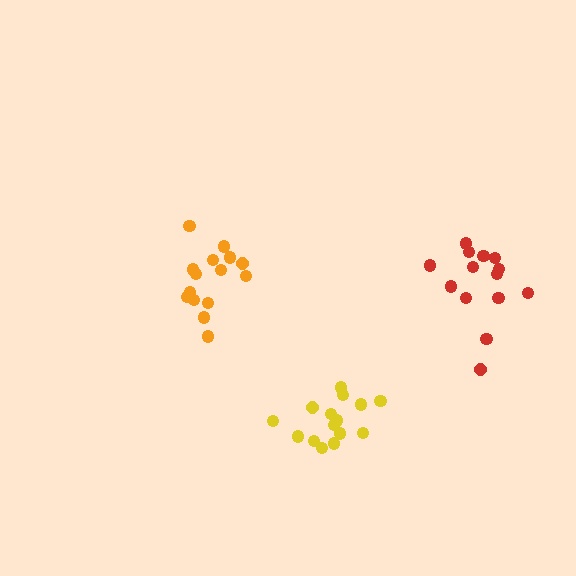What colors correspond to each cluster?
The clusters are colored: yellow, red, orange.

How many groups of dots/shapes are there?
There are 3 groups.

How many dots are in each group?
Group 1: 15 dots, Group 2: 14 dots, Group 3: 15 dots (44 total).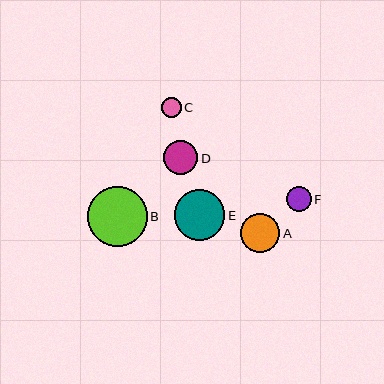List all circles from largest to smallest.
From largest to smallest: B, E, A, D, F, C.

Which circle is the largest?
Circle B is the largest with a size of approximately 60 pixels.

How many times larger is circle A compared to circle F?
Circle A is approximately 1.6 times the size of circle F.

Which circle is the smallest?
Circle C is the smallest with a size of approximately 20 pixels.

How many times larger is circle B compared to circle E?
Circle B is approximately 1.2 times the size of circle E.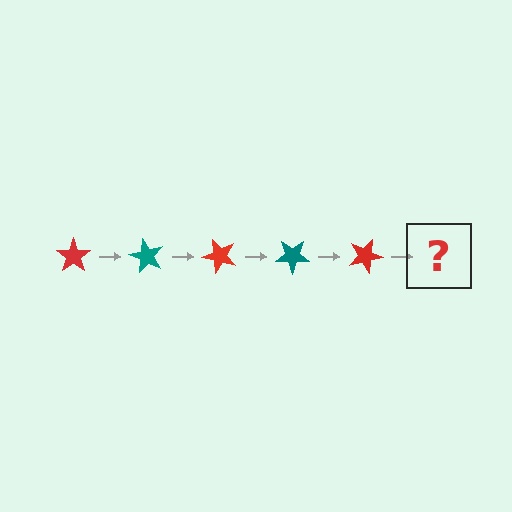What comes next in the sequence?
The next element should be a teal star, rotated 300 degrees from the start.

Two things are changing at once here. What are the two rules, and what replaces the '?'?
The two rules are that it rotates 60 degrees each step and the color cycles through red and teal. The '?' should be a teal star, rotated 300 degrees from the start.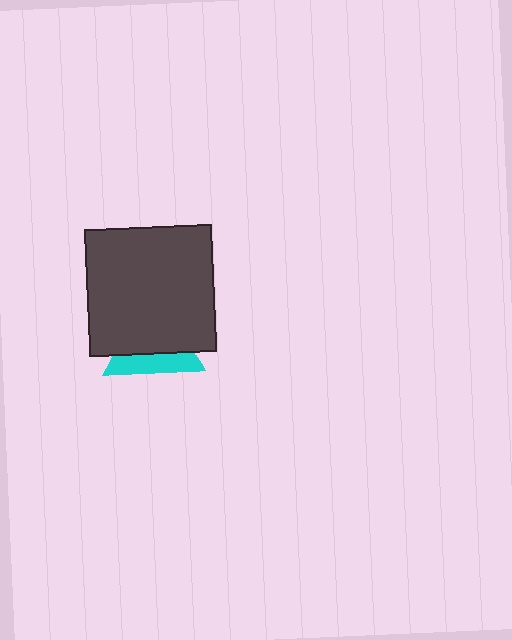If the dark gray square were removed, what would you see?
You would see the complete cyan triangle.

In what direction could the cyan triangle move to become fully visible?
The cyan triangle could move down. That would shift it out from behind the dark gray square entirely.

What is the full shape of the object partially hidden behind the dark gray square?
The partially hidden object is a cyan triangle.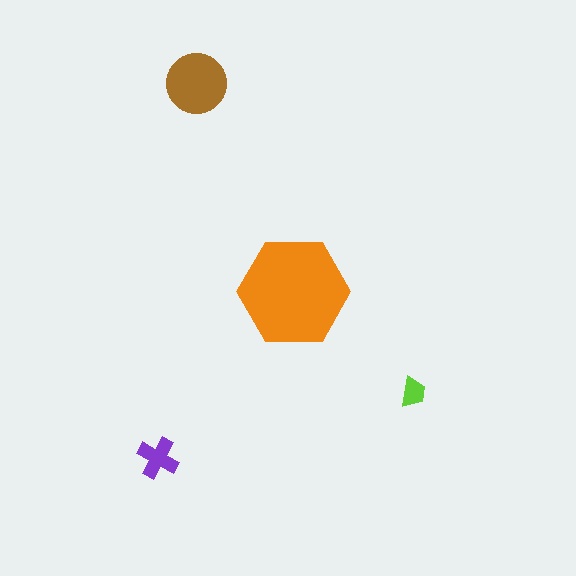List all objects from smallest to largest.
The lime trapezoid, the purple cross, the brown circle, the orange hexagon.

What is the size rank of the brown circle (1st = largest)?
2nd.